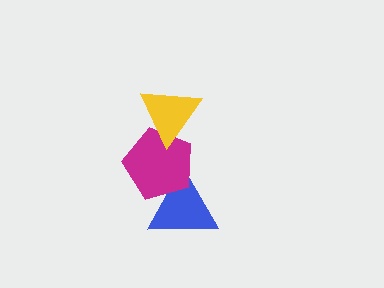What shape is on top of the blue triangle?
The magenta pentagon is on top of the blue triangle.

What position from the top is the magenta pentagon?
The magenta pentagon is 2nd from the top.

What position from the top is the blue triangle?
The blue triangle is 3rd from the top.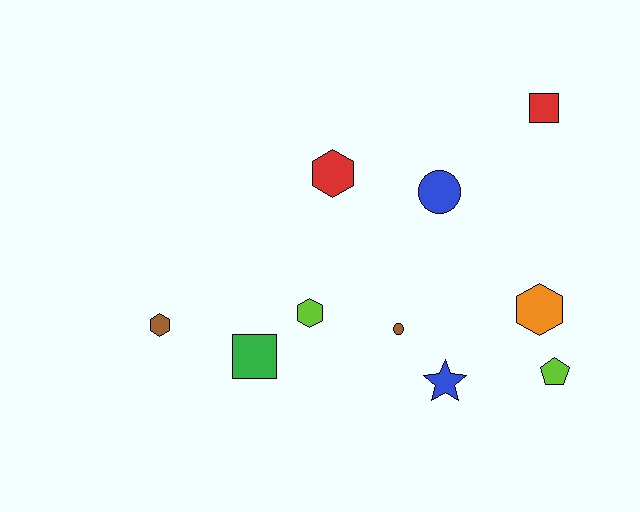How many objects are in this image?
There are 10 objects.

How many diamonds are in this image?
There are no diamonds.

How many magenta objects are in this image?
There are no magenta objects.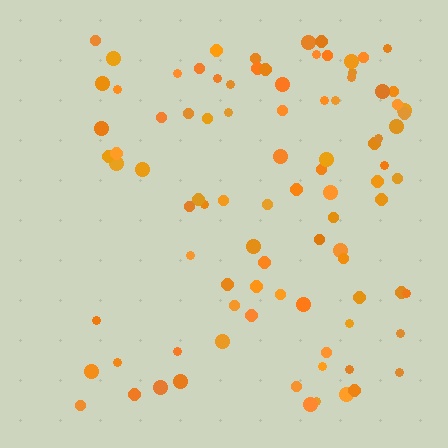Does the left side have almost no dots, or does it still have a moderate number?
Still a moderate number, just noticeably fewer than the right.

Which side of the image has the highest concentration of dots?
The right.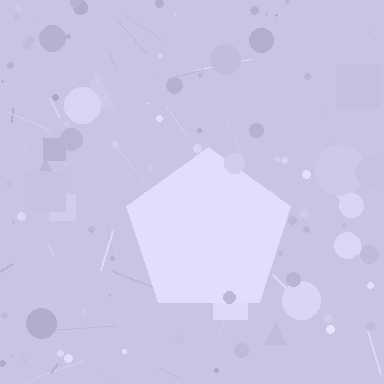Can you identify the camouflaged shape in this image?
The camouflaged shape is a pentagon.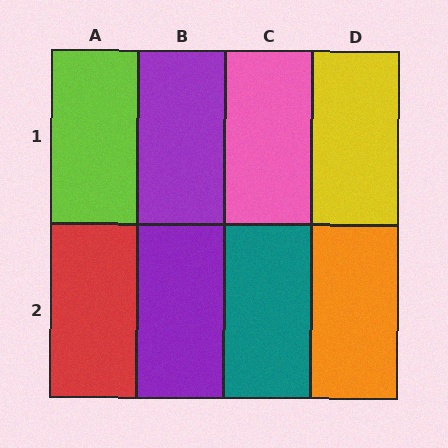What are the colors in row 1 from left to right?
Lime, purple, pink, yellow.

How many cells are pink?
1 cell is pink.